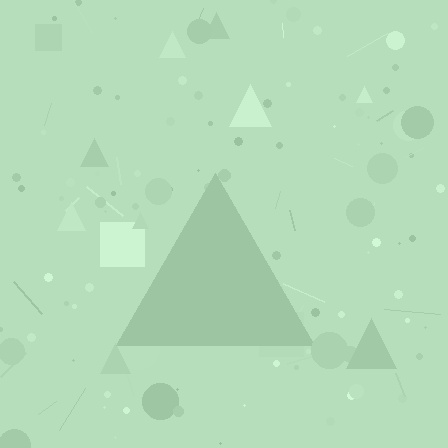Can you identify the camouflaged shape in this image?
The camouflaged shape is a triangle.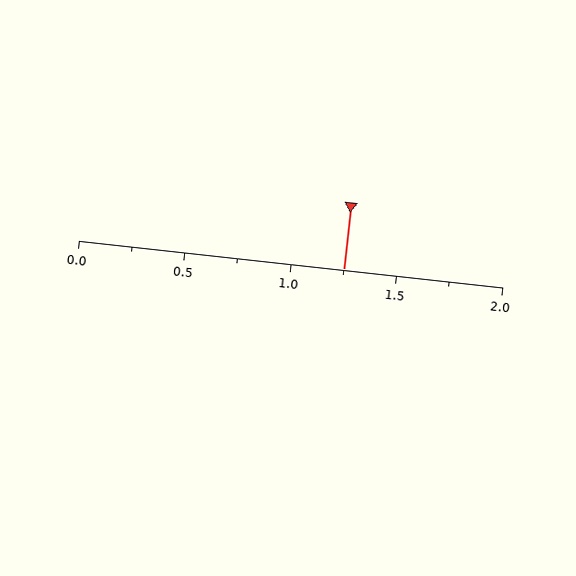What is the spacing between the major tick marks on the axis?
The major ticks are spaced 0.5 apart.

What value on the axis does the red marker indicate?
The marker indicates approximately 1.25.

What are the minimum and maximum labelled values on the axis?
The axis runs from 0.0 to 2.0.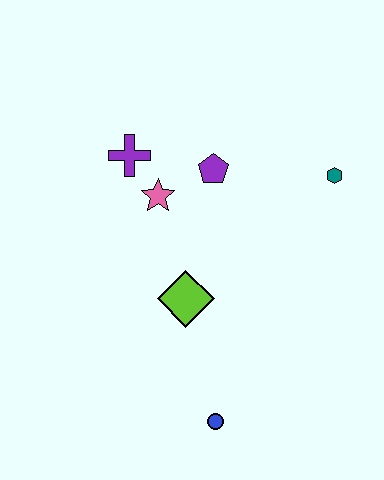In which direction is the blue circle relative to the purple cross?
The blue circle is below the purple cross.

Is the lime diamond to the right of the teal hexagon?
No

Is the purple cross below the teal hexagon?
No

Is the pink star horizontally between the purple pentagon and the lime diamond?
No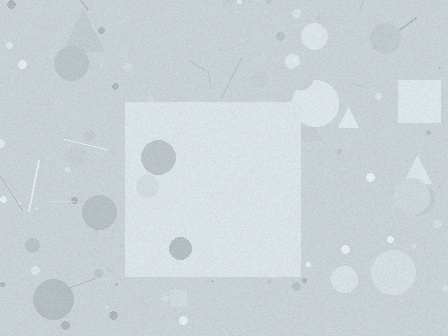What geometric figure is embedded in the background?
A square is embedded in the background.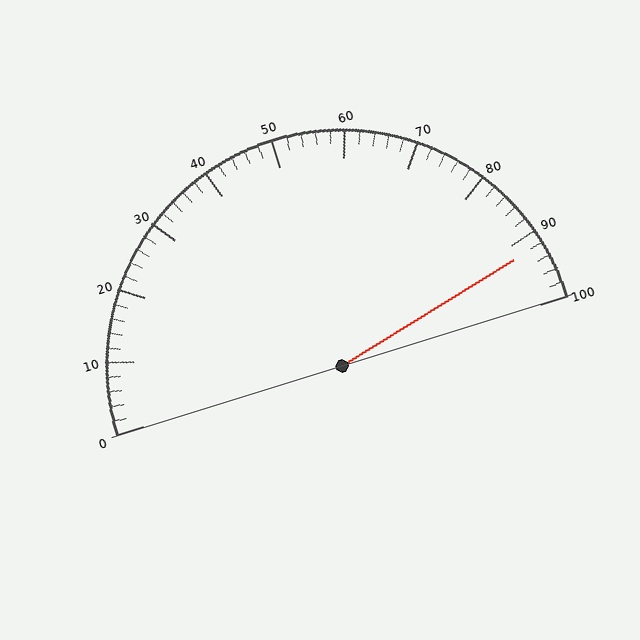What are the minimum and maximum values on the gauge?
The gauge ranges from 0 to 100.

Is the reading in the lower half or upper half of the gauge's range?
The reading is in the upper half of the range (0 to 100).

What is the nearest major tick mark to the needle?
The nearest major tick mark is 90.